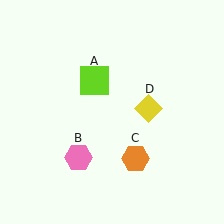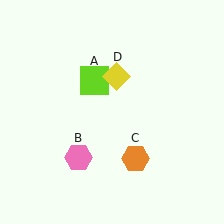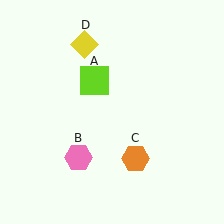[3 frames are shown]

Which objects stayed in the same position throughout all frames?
Lime square (object A) and pink hexagon (object B) and orange hexagon (object C) remained stationary.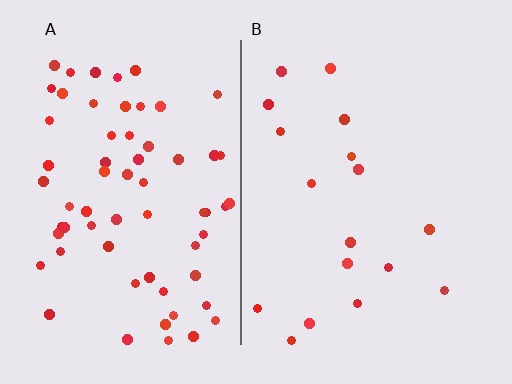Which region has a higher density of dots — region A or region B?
A (the left).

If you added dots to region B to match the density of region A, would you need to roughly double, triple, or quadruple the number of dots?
Approximately quadruple.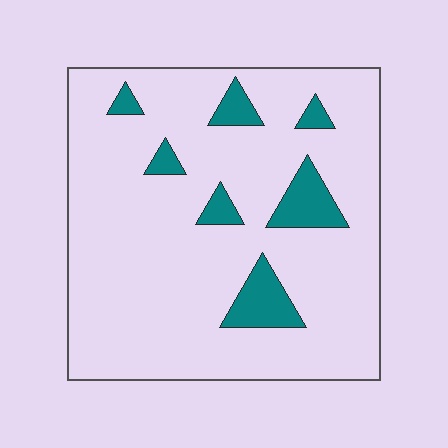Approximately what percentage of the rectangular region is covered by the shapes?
Approximately 10%.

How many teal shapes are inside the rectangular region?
7.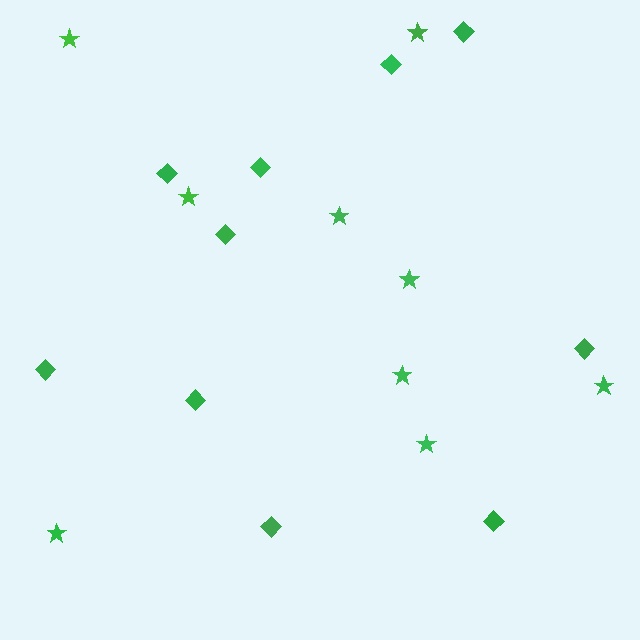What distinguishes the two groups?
There are 2 groups: one group of stars (9) and one group of diamonds (10).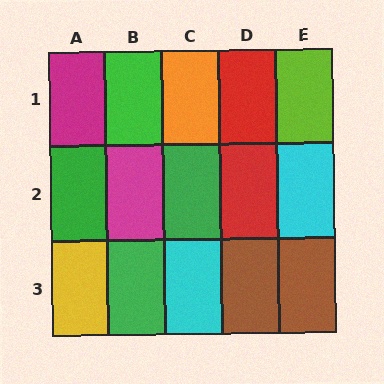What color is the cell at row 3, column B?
Green.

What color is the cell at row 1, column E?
Lime.